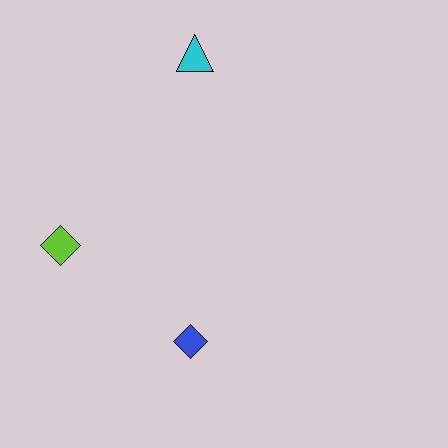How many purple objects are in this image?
There are no purple objects.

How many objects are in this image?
There are 3 objects.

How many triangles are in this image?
There is 1 triangle.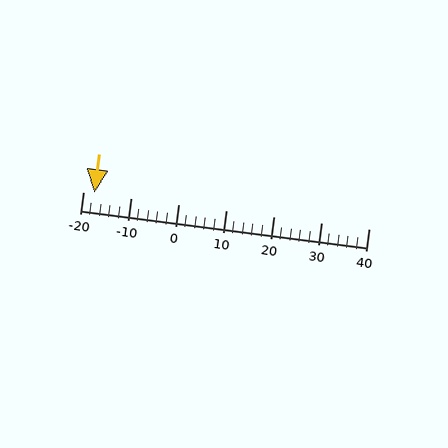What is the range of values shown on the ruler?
The ruler shows values from -20 to 40.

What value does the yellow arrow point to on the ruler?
The yellow arrow points to approximately -18.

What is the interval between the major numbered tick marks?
The major tick marks are spaced 10 units apart.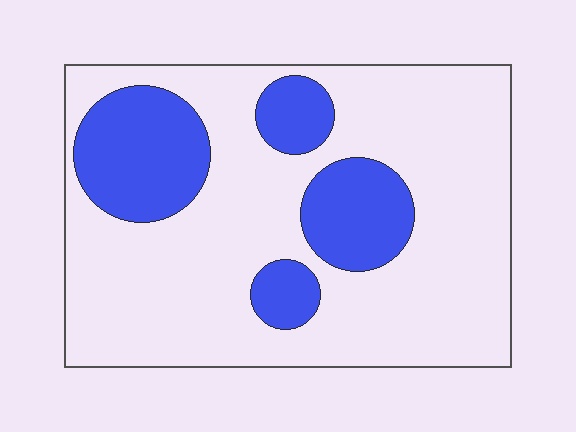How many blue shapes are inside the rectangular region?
4.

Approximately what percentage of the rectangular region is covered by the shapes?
Approximately 25%.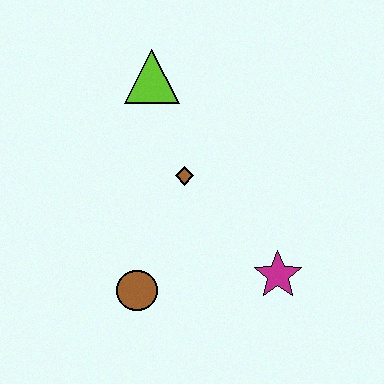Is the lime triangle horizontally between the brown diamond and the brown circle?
Yes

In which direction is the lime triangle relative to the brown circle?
The lime triangle is above the brown circle.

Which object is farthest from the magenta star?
The lime triangle is farthest from the magenta star.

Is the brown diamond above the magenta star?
Yes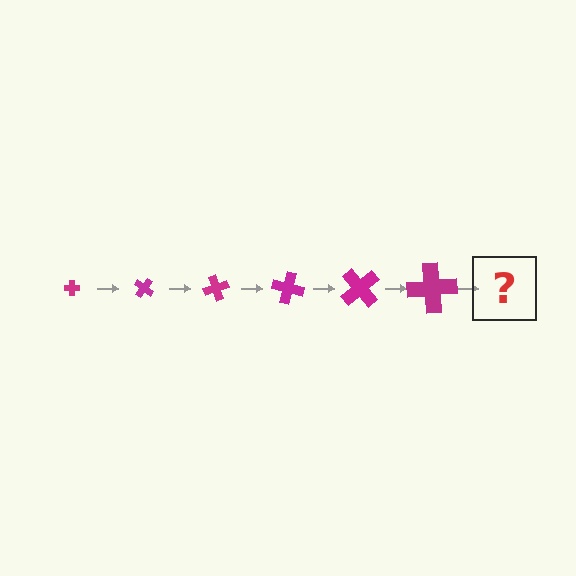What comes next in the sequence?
The next element should be a cross, larger than the previous one and rotated 210 degrees from the start.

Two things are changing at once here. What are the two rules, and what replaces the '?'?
The two rules are that the cross grows larger each step and it rotates 35 degrees each step. The '?' should be a cross, larger than the previous one and rotated 210 degrees from the start.